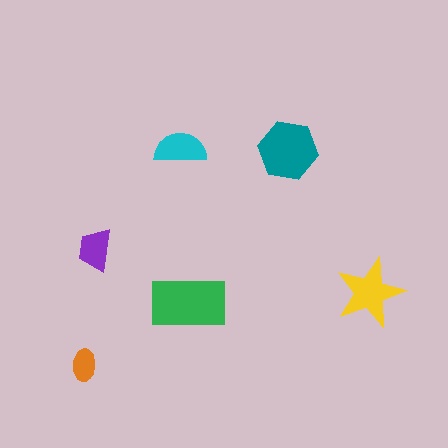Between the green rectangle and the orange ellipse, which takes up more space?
The green rectangle.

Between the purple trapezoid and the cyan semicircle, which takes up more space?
The cyan semicircle.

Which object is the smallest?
The orange ellipse.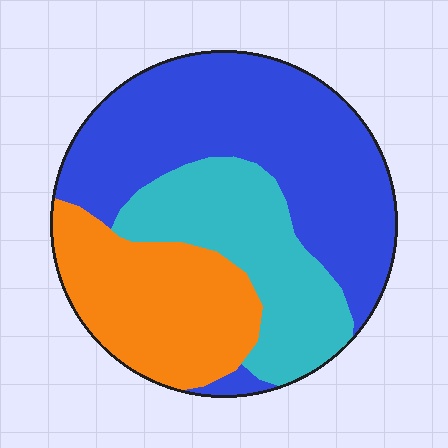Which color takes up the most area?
Blue, at roughly 50%.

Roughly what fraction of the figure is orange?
Orange takes up about one quarter (1/4) of the figure.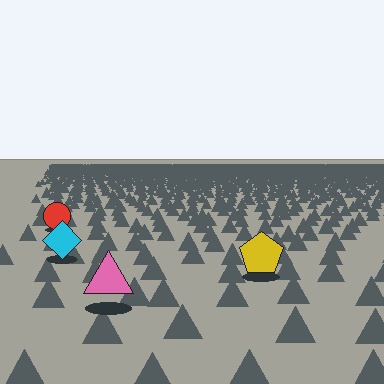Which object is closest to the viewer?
The pink triangle is closest. The texture marks near it are larger and more spread out.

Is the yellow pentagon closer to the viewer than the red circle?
Yes. The yellow pentagon is closer — you can tell from the texture gradient: the ground texture is coarser near it.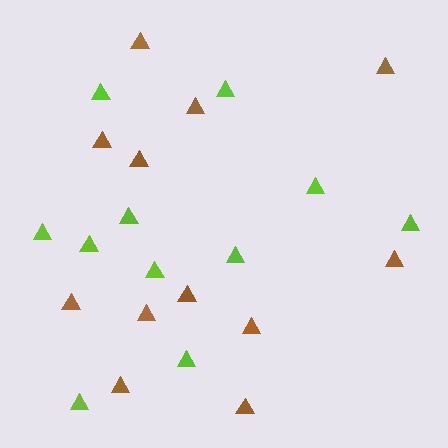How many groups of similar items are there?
There are 2 groups: one group of brown triangles (12) and one group of lime triangles (11).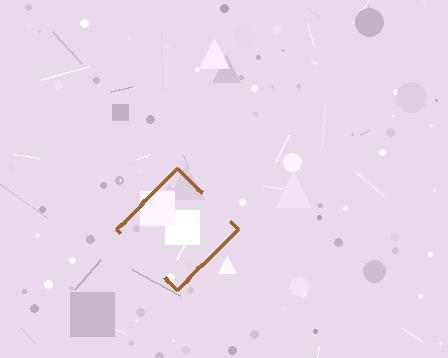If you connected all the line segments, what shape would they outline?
They would outline a diamond.